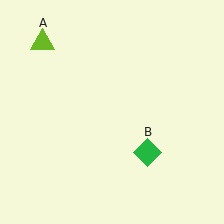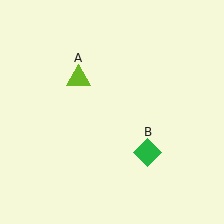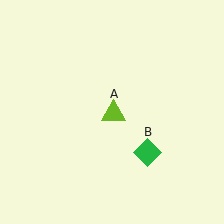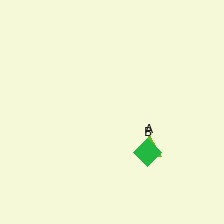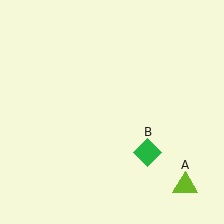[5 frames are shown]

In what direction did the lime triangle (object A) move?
The lime triangle (object A) moved down and to the right.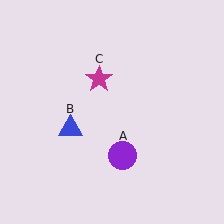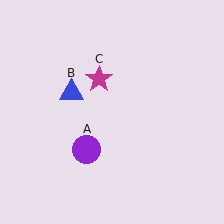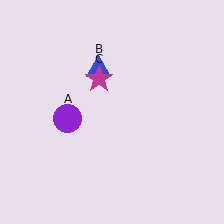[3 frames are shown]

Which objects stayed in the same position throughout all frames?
Magenta star (object C) remained stationary.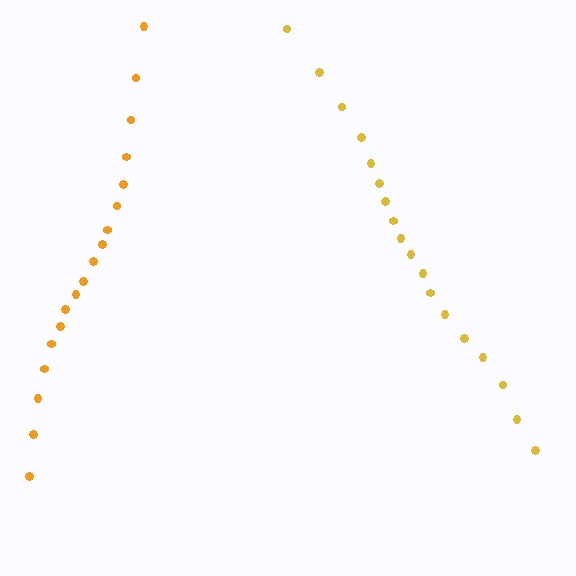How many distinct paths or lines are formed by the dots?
There are 2 distinct paths.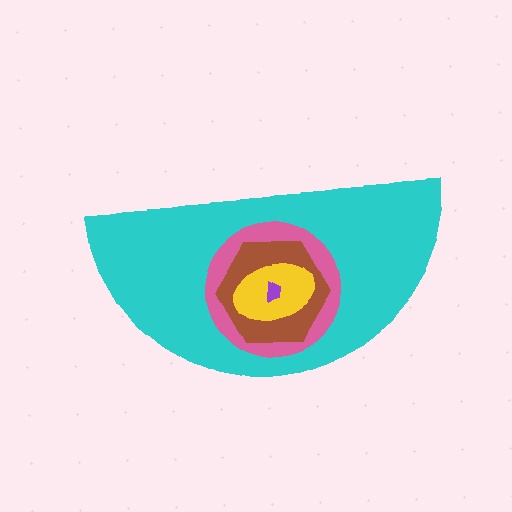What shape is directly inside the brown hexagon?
The yellow ellipse.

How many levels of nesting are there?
5.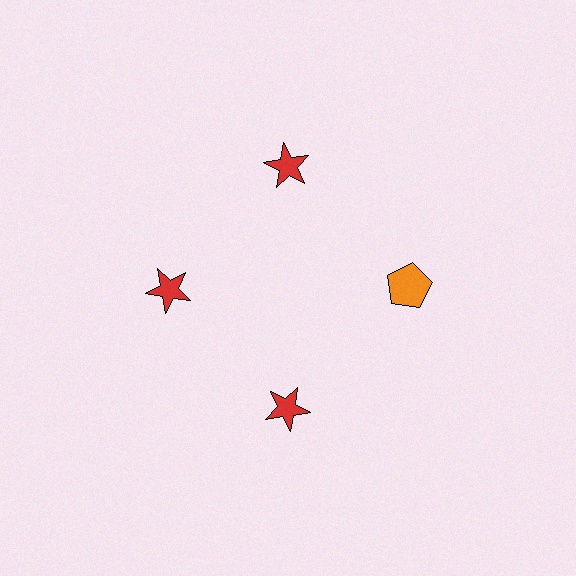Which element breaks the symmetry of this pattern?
The orange pentagon at roughly the 3 o'clock position breaks the symmetry. All other shapes are red stars.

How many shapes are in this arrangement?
There are 4 shapes arranged in a ring pattern.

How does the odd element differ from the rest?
It differs in both color (orange instead of red) and shape (pentagon instead of star).